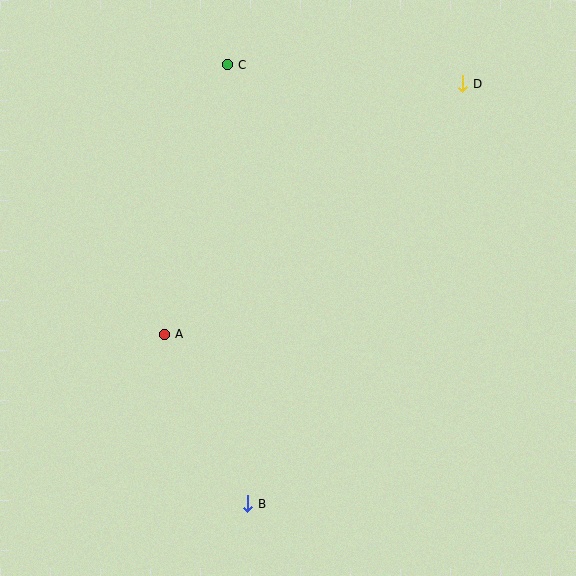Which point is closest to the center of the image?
Point A at (165, 334) is closest to the center.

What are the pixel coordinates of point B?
Point B is at (248, 504).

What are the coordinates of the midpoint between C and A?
The midpoint between C and A is at (196, 199).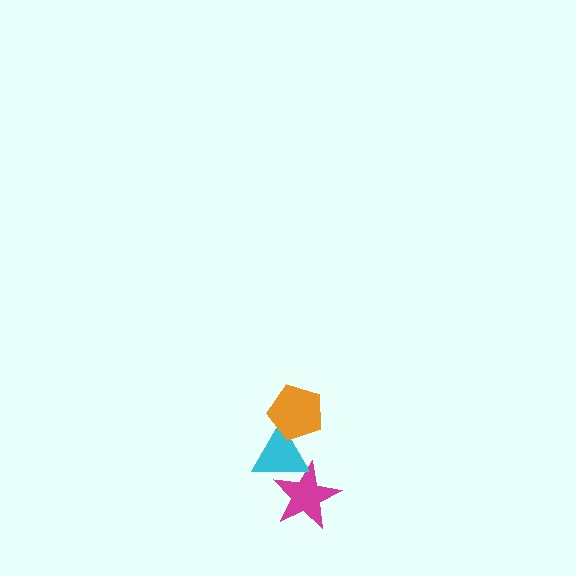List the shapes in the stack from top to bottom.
From top to bottom: the orange pentagon, the cyan triangle, the magenta star.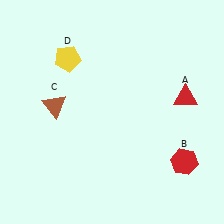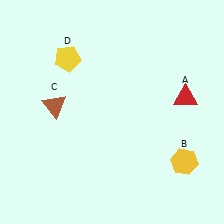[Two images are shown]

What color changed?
The hexagon (B) changed from red in Image 1 to yellow in Image 2.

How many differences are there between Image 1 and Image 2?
There is 1 difference between the two images.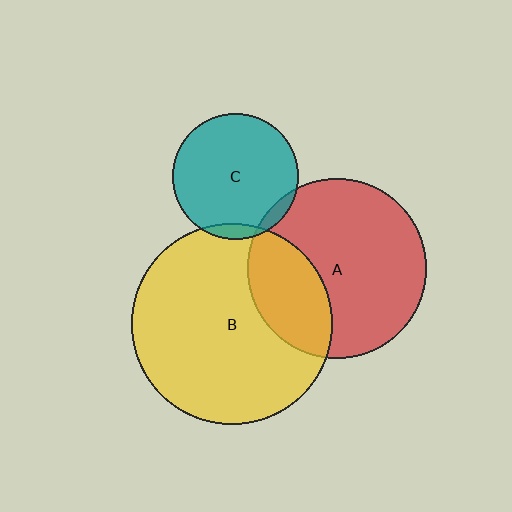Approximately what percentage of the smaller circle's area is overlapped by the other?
Approximately 5%.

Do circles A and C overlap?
Yes.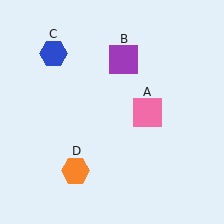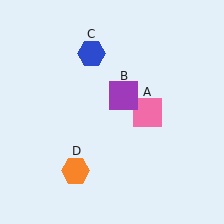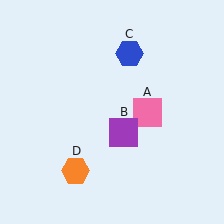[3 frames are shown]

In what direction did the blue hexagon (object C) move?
The blue hexagon (object C) moved right.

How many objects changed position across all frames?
2 objects changed position: purple square (object B), blue hexagon (object C).